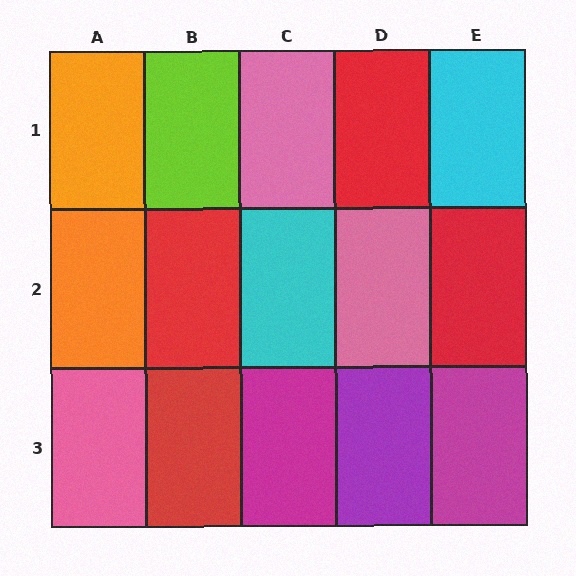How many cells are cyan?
2 cells are cyan.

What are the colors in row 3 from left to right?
Pink, red, magenta, purple, magenta.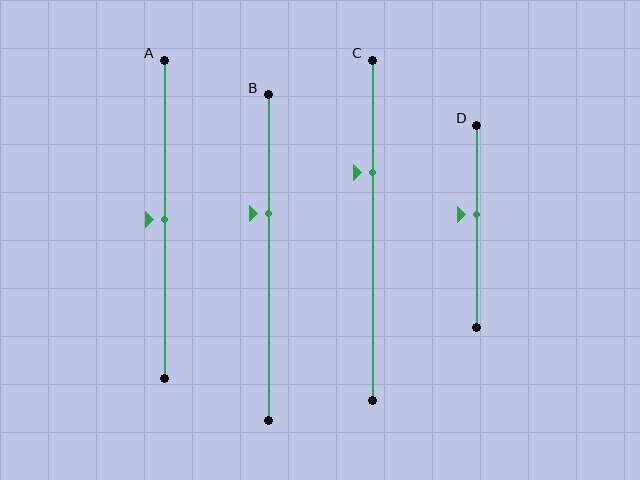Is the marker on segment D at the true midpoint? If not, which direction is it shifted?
No, the marker on segment D is shifted upward by about 6% of the segment length.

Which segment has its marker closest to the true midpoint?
Segment A has its marker closest to the true midpoint.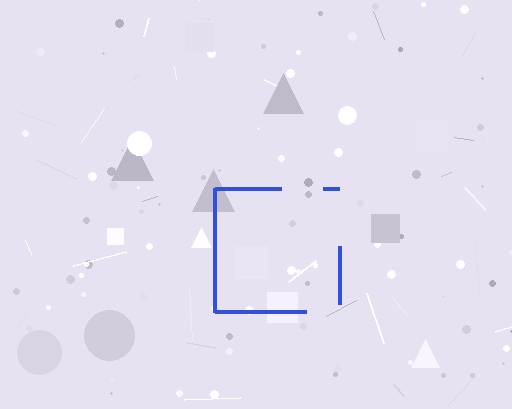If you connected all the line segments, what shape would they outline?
They would outline a square.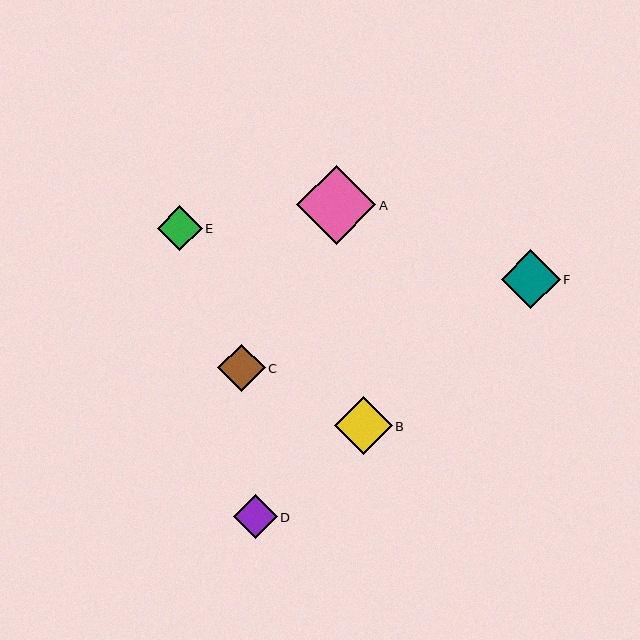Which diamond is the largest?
Diamond A is the largest with a size of approximately 79 pixels.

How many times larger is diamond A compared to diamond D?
Diamond A is approximately 1.8 times the size of diamond D.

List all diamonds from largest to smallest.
From largest to smallest: A, F, B, C, E, D.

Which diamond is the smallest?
Diamond D is the smallest with a size of approximately 44 pixels.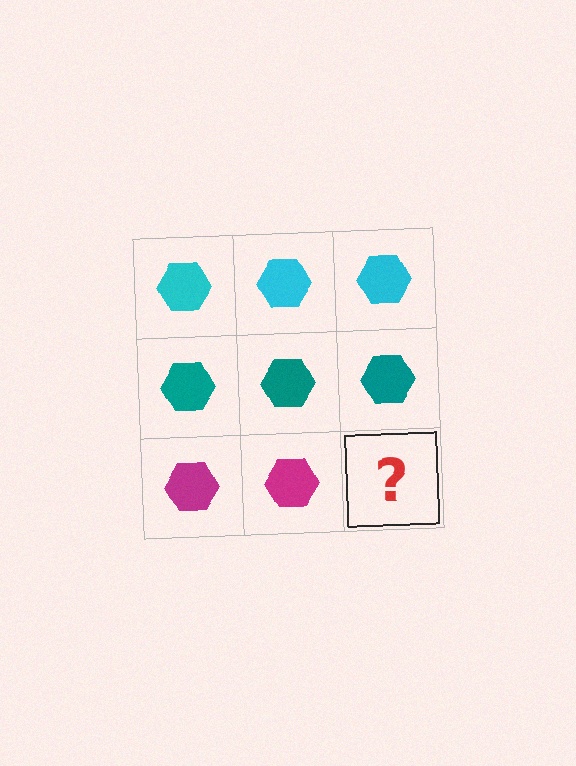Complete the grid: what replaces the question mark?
The question mark should be replaced with a magenta hexagon.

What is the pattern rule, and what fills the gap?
The rule is that each row has a consistent color. The gap should be filled with a magenta hexagon.